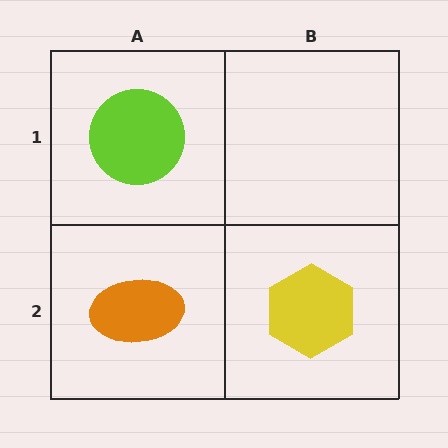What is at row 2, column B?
A yellow hexagon.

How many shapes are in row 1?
1 shape.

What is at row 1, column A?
A lime circle.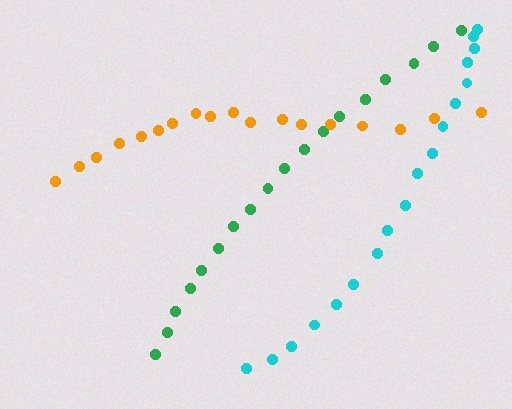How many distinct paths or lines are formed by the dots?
There are 3 distinct paths.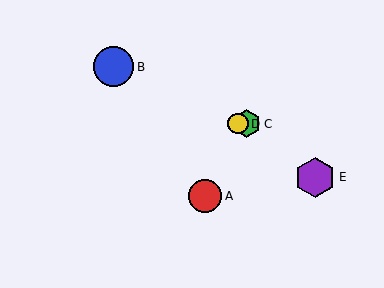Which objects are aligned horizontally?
Objects C, D are aligned horizontally.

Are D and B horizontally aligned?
No, D is at y≈124 and B is at y≈67.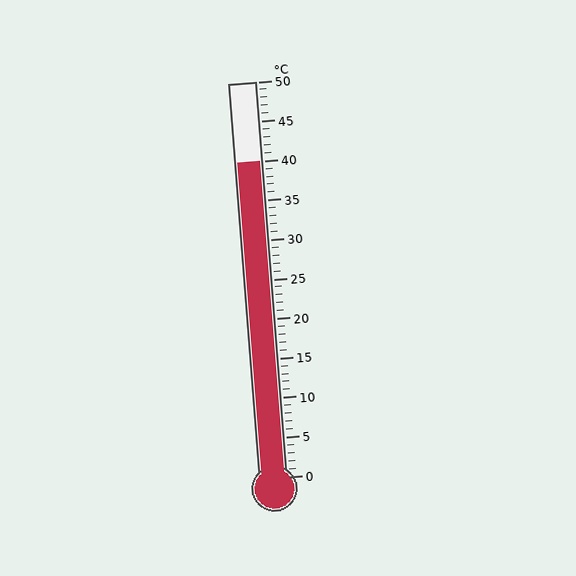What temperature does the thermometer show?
The thermometer shows approximately 40°C.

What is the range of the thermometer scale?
The thermometer scale ranges from 0°C to 50°C.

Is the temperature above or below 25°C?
The temperature is above 25°C.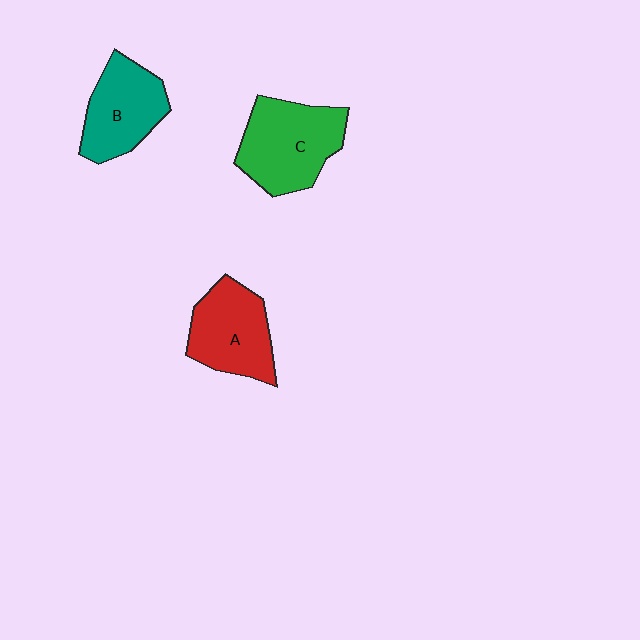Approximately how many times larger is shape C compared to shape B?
Approximately 1.2 times.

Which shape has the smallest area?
Shape B (teal).